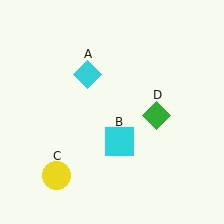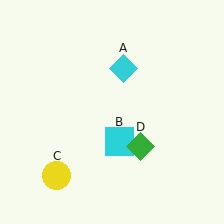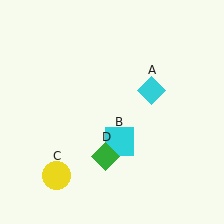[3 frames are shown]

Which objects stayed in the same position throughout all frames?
Cyan square (object B) and yellow circle (object C) remained stationary.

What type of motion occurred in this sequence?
The cyan diamond (object A), green diamond (object D) rotated clockwise around the center of the scene.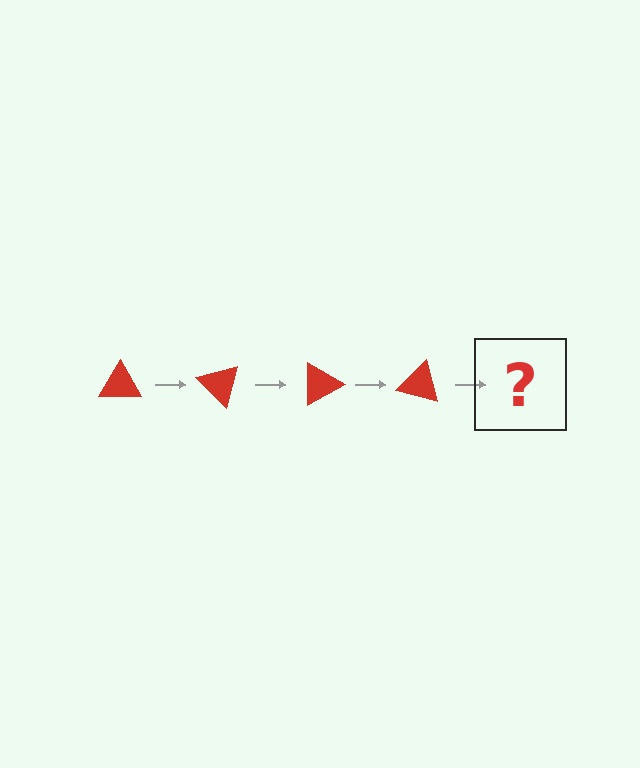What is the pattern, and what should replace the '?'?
The pattern is that the triangle rotates 45 degrees each step. The '?' should be a red triangle rotated 180 degrees.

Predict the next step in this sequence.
The next step is a red triangle rotated 180 degrees.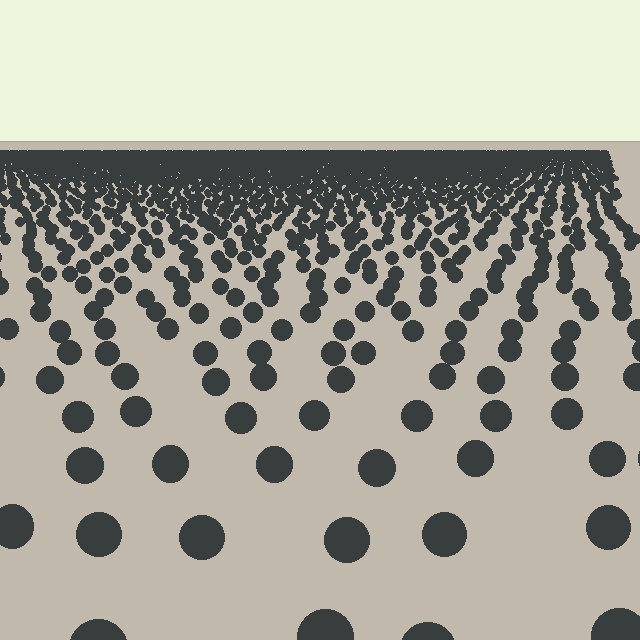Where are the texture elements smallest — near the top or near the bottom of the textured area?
Near the top.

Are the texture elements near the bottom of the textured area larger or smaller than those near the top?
Larger. Near the bottom, elements are closer to the viewer and appear at a bigger on-screen size.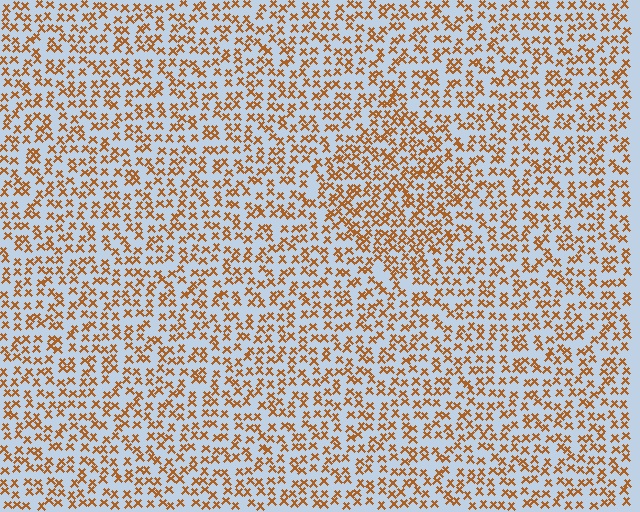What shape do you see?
I see a diamond.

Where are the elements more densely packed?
The elements are more densely packed inside the diamond boundary.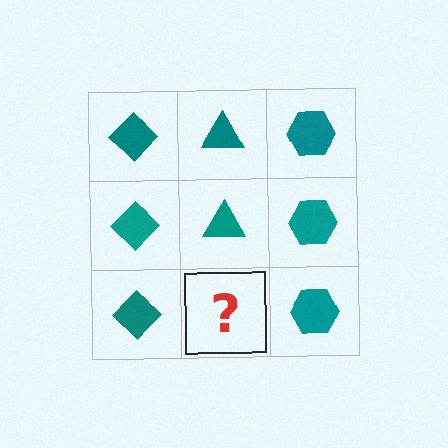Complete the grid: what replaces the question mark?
The question mark should be replaced with a teal triangle.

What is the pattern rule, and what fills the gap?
The rule is that each column has a consistent shape. The gap should be filled with a teal triangle.